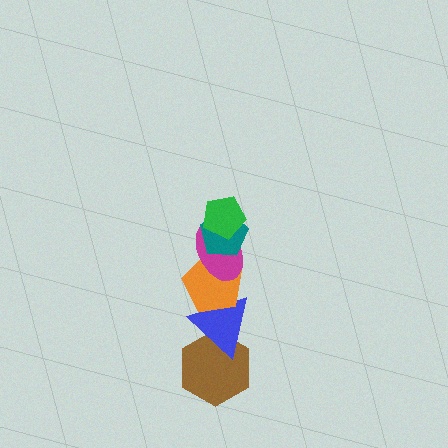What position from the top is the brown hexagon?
The brown hexagon is 6th from the top.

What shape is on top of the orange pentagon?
The magenta ellipse is on top of the orange pentagon.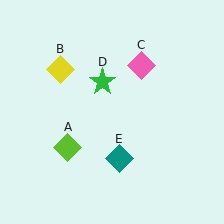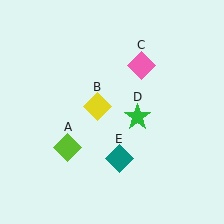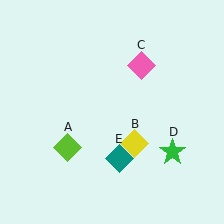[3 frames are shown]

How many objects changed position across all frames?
2 objects changed position: yellow diamond (object B), green star (object D).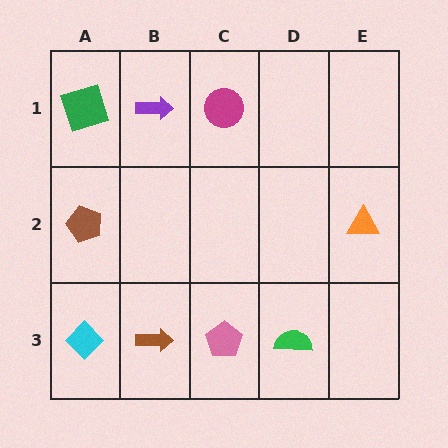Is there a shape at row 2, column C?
No, that cell is empty.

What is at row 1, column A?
A green square.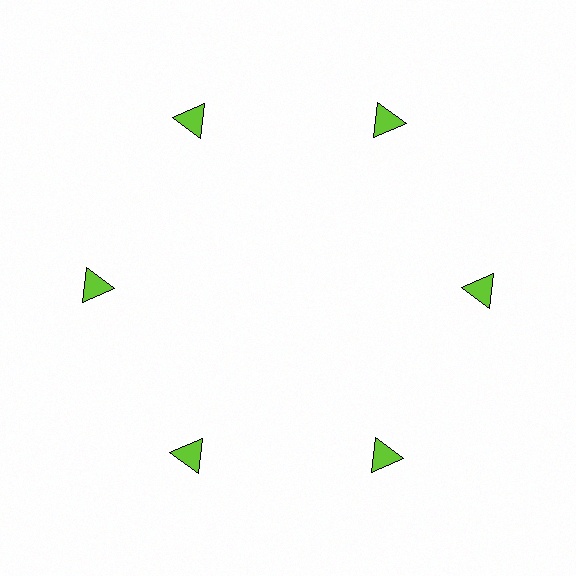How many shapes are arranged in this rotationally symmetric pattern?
There are 6 shapes, arranged in 6 groups of 1.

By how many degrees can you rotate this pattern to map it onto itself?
The pattern maps onto itself every 60 degrees of rotation.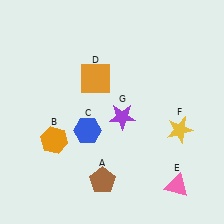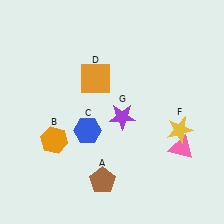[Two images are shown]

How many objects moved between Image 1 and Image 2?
1 object moved between the two images.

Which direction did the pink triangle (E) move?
The pink triangle (E) moved up.